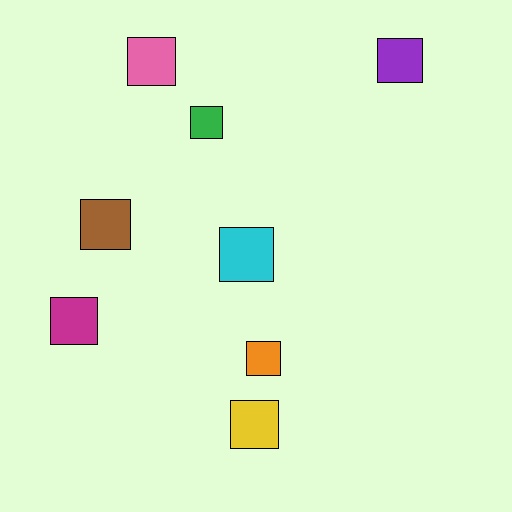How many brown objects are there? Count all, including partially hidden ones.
There is 1 brown object.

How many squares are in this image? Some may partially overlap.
There are 8 squares.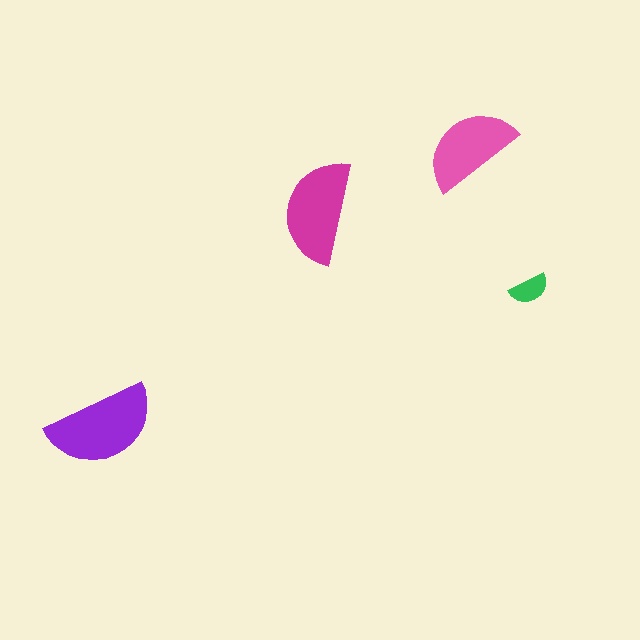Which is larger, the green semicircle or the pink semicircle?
The pink one.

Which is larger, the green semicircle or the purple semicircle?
The purple one.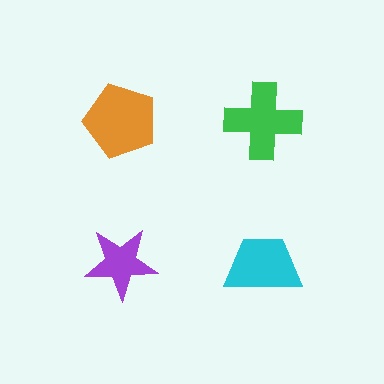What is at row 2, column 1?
A purple star.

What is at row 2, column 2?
A cyan trapezoid.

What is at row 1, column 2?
A green cross.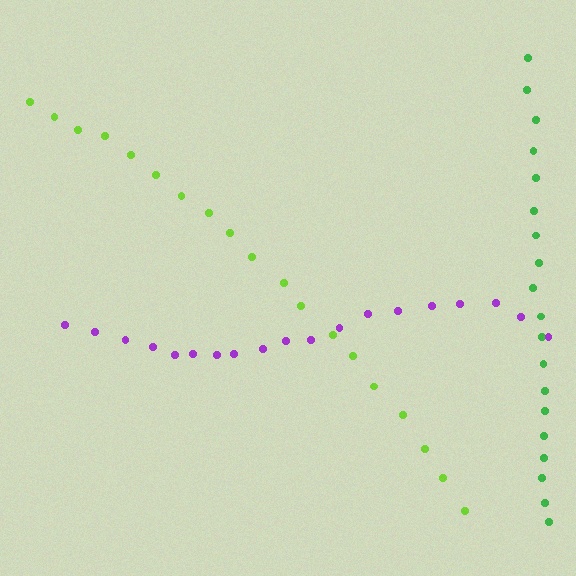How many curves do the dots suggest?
There are 3 distinct paths.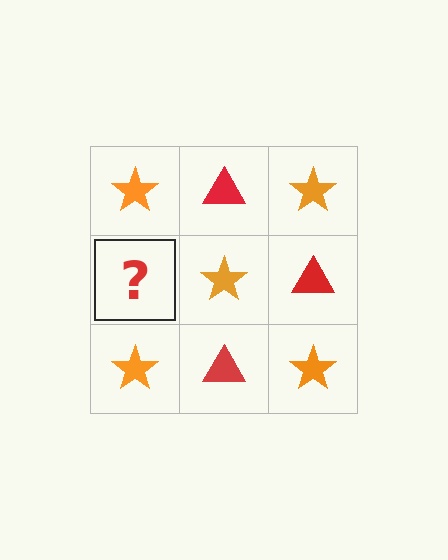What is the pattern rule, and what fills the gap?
The rule is that it alternates orange star and red triangle in a checkerboard pattern. The gap should be filled with a red triangle.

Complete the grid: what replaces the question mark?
The question mark should be replaced with a red triangle.